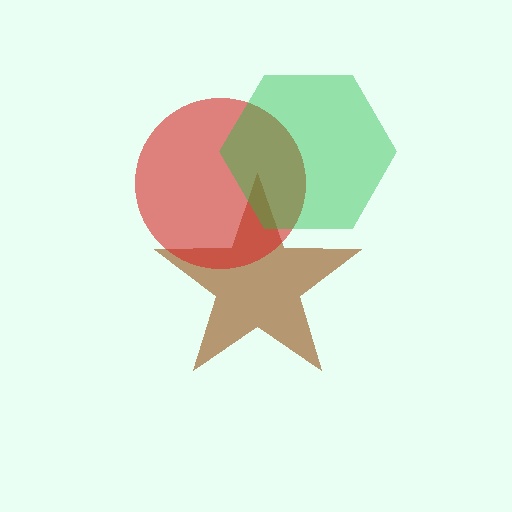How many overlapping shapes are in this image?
There are 3 overlapping shapes in the image.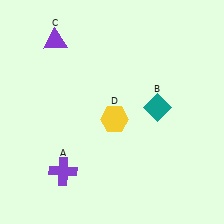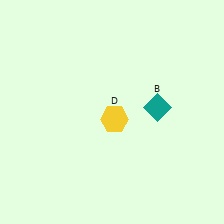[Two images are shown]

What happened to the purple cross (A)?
The purple cross (A) was removed in Image 2. It was in the bottom-left area of Image 1.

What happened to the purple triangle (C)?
The purple triangle (C) was removed in Image 2. It was in the top-left area of Image 1.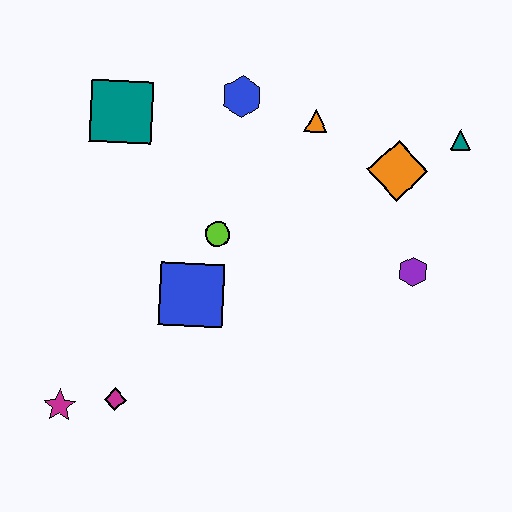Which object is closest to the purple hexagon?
The orange diamond is closest to the purple hexagon.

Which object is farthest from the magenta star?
The teal triangle is farthest from the magenta star.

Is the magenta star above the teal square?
No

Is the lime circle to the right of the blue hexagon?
No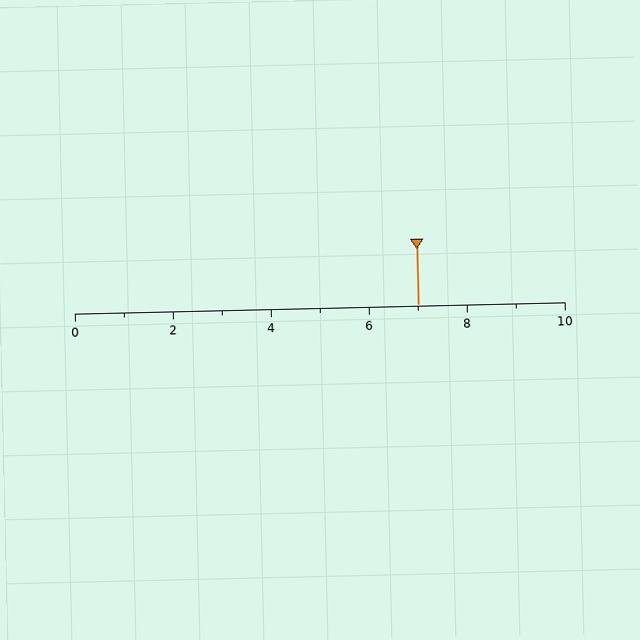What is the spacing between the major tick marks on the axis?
The major ticks are spaced 2 apart.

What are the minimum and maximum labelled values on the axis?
The axis runs from 0 to 10.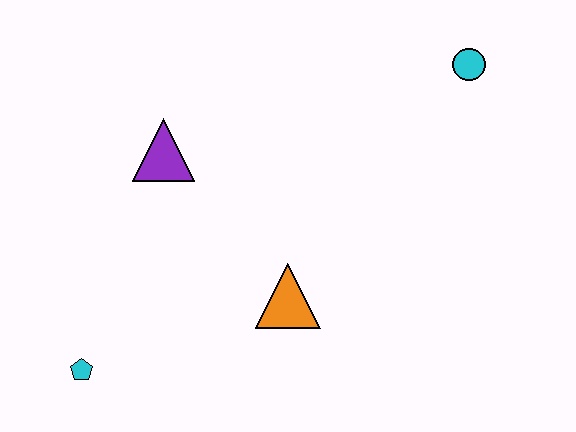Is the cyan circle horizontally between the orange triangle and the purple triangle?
No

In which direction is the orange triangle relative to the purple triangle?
The orange triangle is below the purple triangle.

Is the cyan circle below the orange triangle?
No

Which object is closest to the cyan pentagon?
The orange triangle is closest to the cyan pentagon.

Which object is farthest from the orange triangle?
The cyan circle is farthest from the orange triangle.